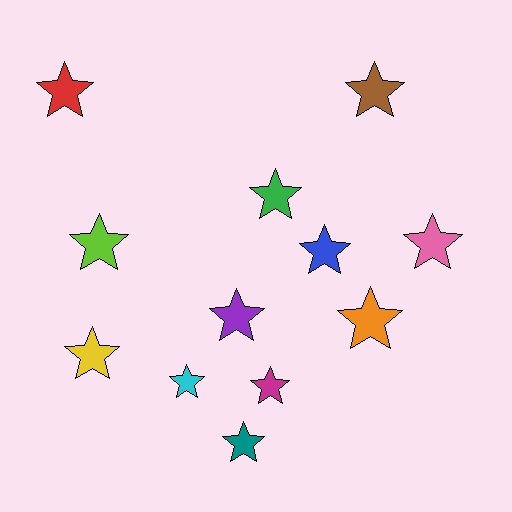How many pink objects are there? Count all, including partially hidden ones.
There is 1 pink object.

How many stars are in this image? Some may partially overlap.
There are 12 stars.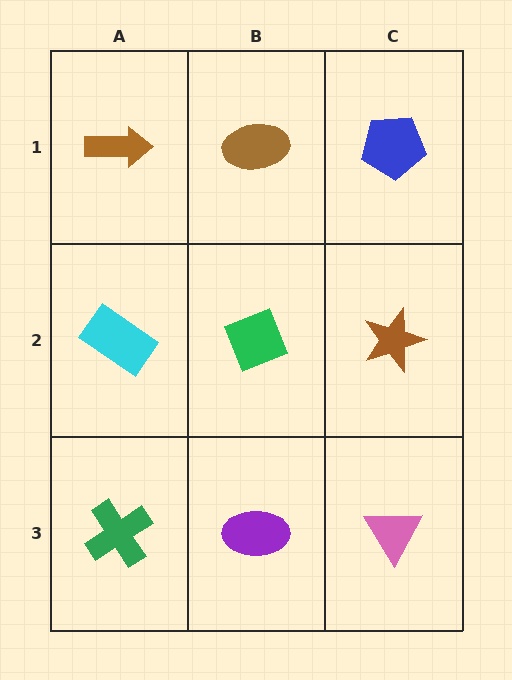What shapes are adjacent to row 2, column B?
A brown ellipse (row 1, column B), a purple ellipse (row 3, column B), a cyan rectangle (row 2, column A), a brown star (row 2, column C).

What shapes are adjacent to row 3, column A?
A cyan rectangle (row 2, column A), a purple ellipse (row 3, column B).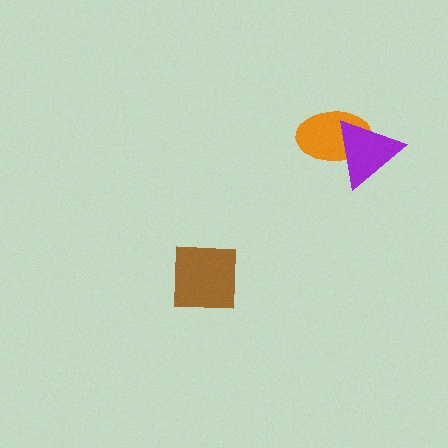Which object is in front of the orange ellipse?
The purple triangle is in front of the orange ellipse.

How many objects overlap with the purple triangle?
1 object overlaps with the purple triangle.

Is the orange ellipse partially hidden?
Yes, it is partially covered by another shape.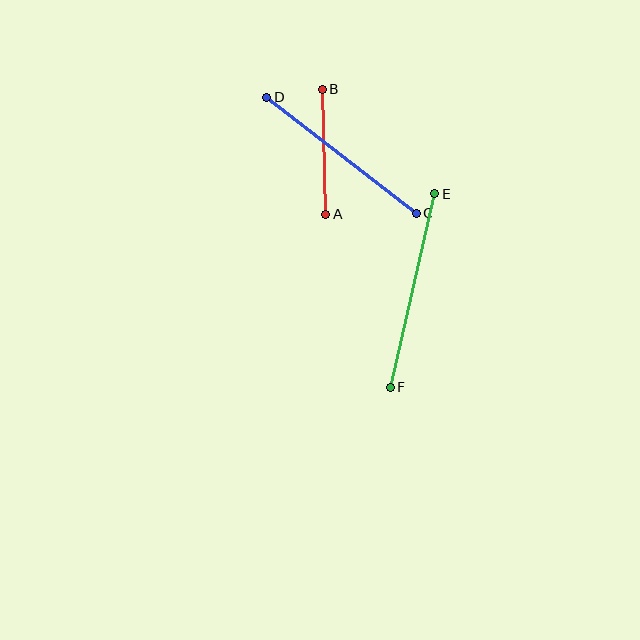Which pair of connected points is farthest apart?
Points E and F are farthest apart.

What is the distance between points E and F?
The distance is approximately 199 pixels.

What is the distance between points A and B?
The distance is approximately 125 pixels.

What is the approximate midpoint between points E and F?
The midpoint is at approximately (412, 290) pixels.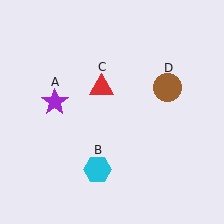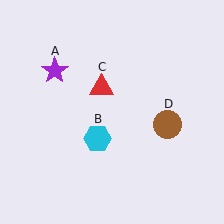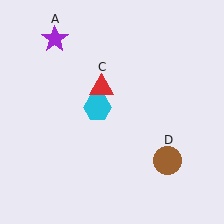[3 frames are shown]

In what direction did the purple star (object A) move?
The purple star (object A) moved up.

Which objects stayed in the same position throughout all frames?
Red triangle (object C) remained stationary.